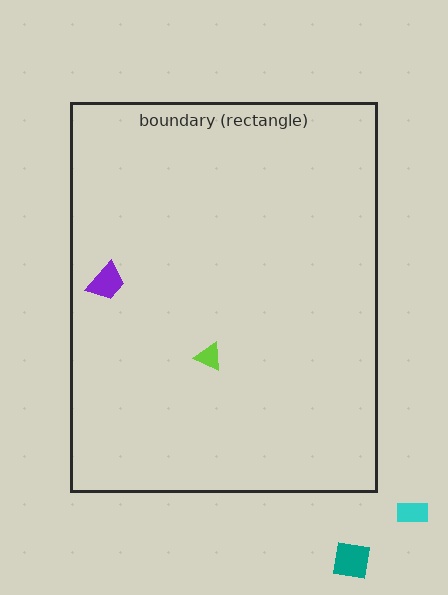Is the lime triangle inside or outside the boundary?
Inside.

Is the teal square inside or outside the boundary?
Outside.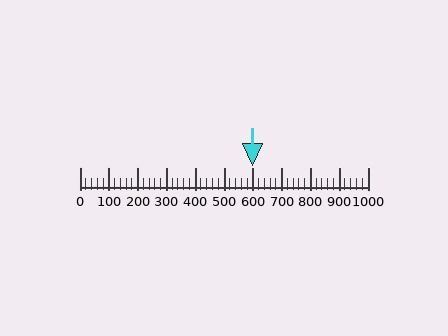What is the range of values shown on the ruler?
The ruler shows values from 0 to 1000.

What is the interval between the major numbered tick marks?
The major tick marks are spaced 100 units apart.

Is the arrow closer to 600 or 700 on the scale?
The arrow is closer to 600.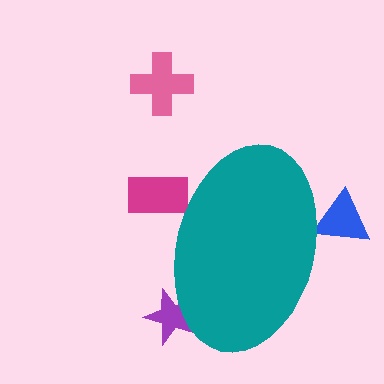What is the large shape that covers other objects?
A teal ellipse.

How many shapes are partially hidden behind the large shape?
3 shapes are partially hidden.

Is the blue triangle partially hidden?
Yes, the blue triangle is partially hidden behind the teal ellipse.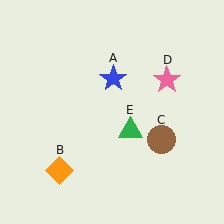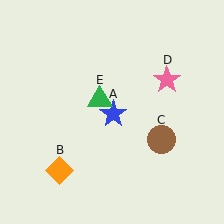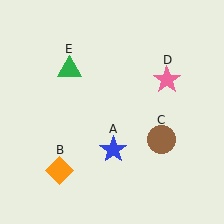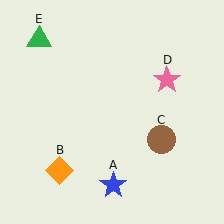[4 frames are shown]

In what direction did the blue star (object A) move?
The blue star (object A) moved down.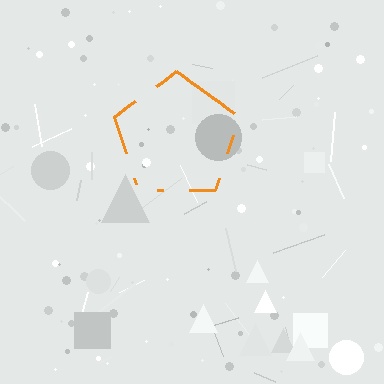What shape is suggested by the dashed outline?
The dashed outline suggests a pentagon.